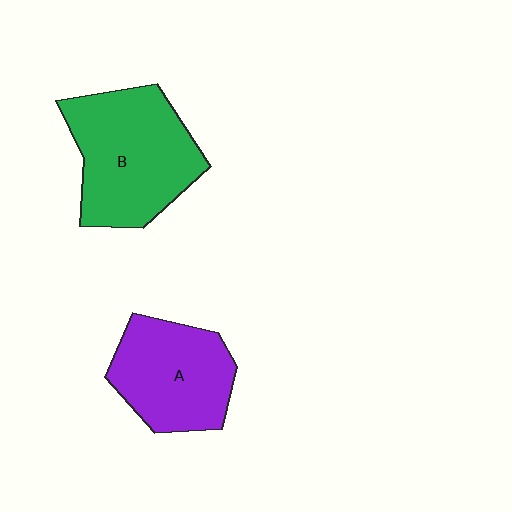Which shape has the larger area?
Shape B (green).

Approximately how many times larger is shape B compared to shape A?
Approximately 1.3 times.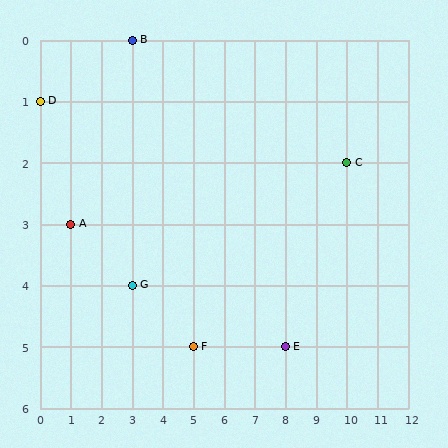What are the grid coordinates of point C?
Point C is at grid coordinates (10, 2).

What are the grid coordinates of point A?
Point A is at grid coordinates (1, 3).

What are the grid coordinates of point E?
Point E is at grid coordinates (8, 5).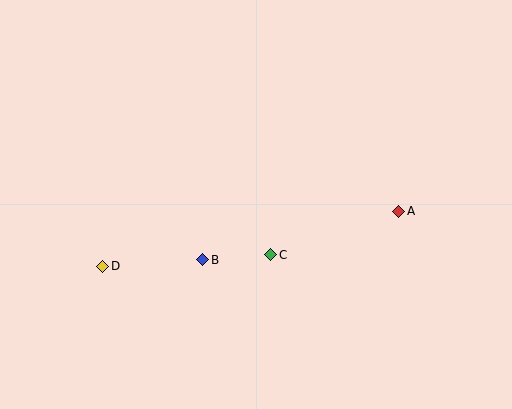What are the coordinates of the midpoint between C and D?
The midpoint between C and D is at (187, 260).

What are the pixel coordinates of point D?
Point D is at (103, 266).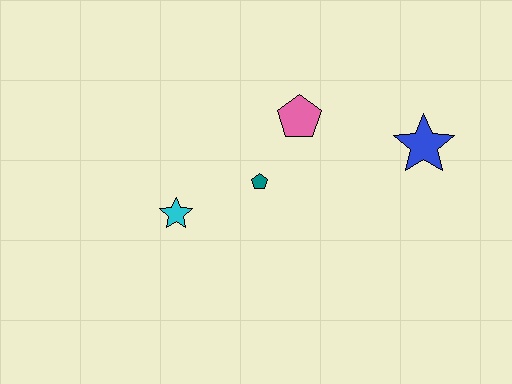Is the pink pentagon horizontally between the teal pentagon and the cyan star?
No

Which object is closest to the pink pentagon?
The teal pentagon is closest to the pink pentagon.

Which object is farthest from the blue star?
The cyan star is farthest from the blue star.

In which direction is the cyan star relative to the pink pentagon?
The cyan star is to the left of the pink pentagon.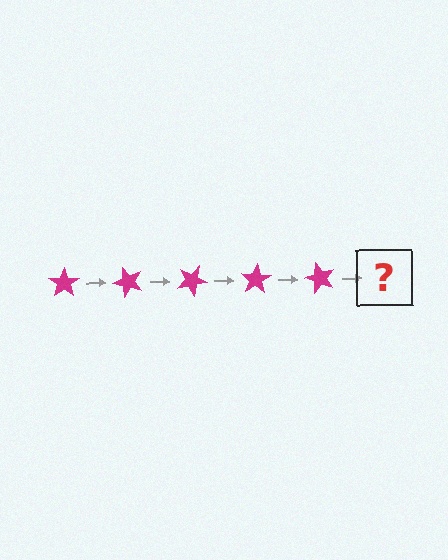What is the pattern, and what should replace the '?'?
The pattern is that the star rotates 50 degrees each step. The '?' should be a magenta star rotated 250 degrees.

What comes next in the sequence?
The next element should be a magenta star rotated 250 degrees.